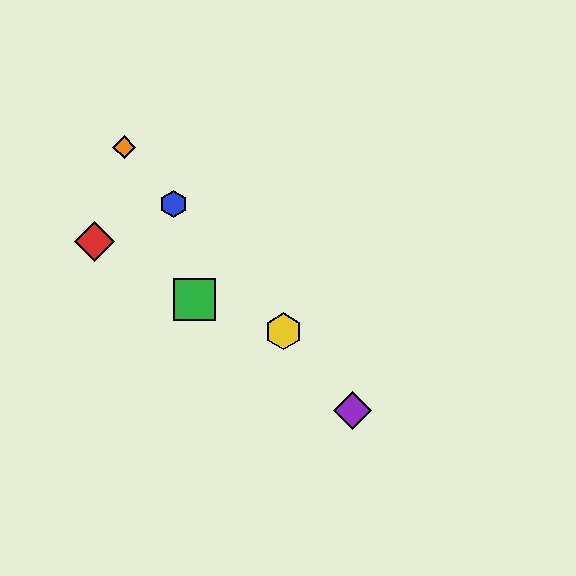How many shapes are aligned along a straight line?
4 shapes (the blue hexagon, the yellow hexagon, the purple diamond, the orange diamond) are aligned along a straight line.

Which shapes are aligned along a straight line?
The blue hexagon, the yellow hexagon, the purple diamond, the orange diamond are aligned along a straight line.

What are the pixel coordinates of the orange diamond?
The orange diamond is at (124, 147).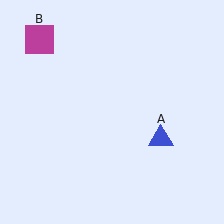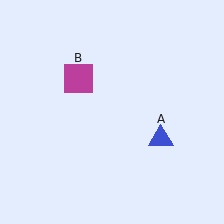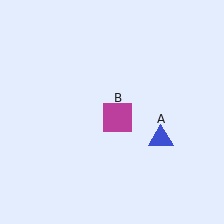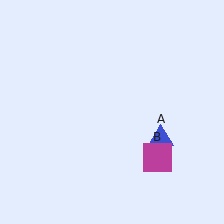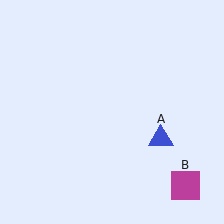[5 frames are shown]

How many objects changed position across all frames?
1 object changed position: magenta square (object B).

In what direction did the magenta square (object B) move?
The magenta square (object B) moved down and to the right.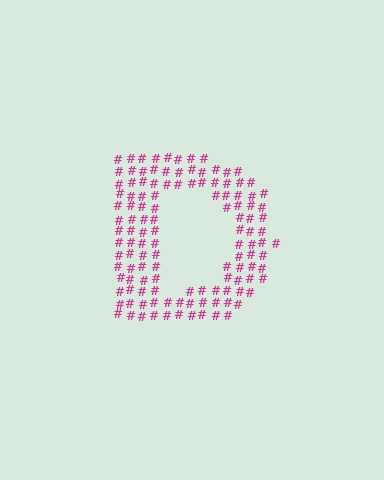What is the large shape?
The large shape is the letter D.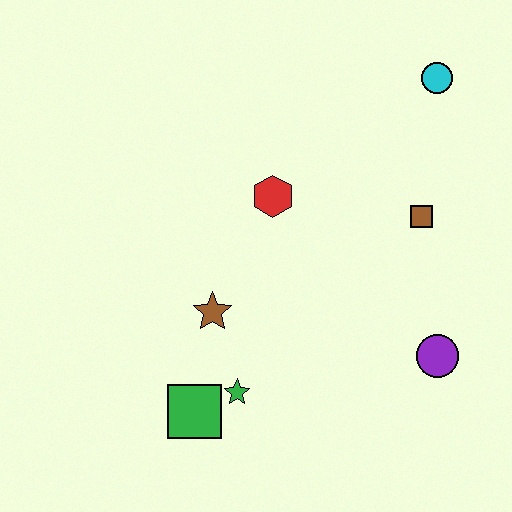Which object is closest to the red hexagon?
The brown star is closest to the red hexagon.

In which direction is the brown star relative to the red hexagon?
The brown star is below the red hexagon.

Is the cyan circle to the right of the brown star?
Yes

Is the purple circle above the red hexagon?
No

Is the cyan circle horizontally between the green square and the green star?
No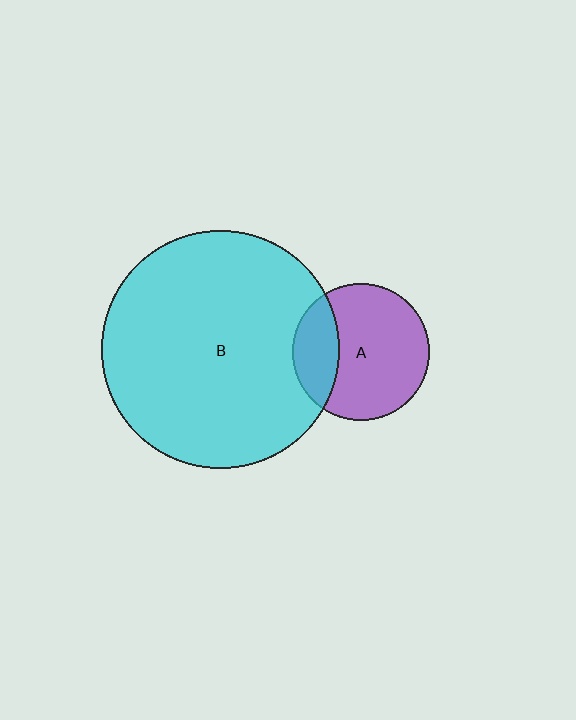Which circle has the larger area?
Circle B (cyan).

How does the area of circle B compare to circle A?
Approximately 3.0 times.